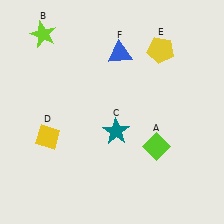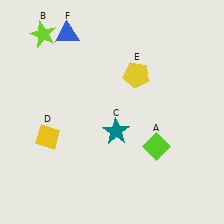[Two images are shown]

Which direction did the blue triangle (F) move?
The blue triangle (F) moved left.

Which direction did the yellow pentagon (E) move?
The yellow pentagon (E) moved down.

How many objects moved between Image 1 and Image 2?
2 objects moved between the two images.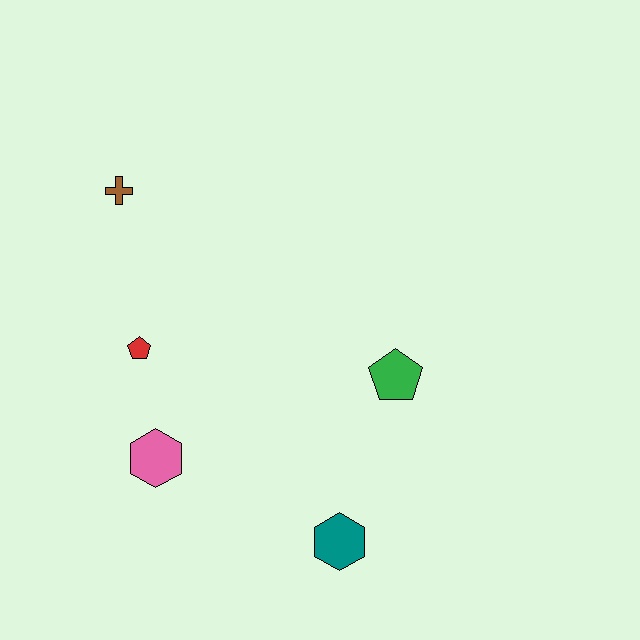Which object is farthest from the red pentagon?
The teal hexagon is farthest from the red pentagon.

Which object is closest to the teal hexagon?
The green pentagon is closest to the teal hexagon.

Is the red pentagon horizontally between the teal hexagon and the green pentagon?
No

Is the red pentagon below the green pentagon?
No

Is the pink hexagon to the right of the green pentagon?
No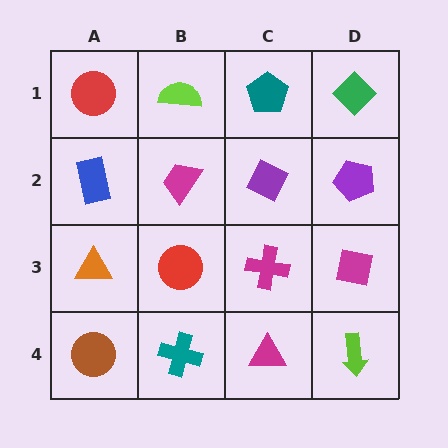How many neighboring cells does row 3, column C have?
4.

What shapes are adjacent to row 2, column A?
A red circle (row 1, column A), an orange triangle (row 3, column A), a magenta trapezoid (row 2, column B).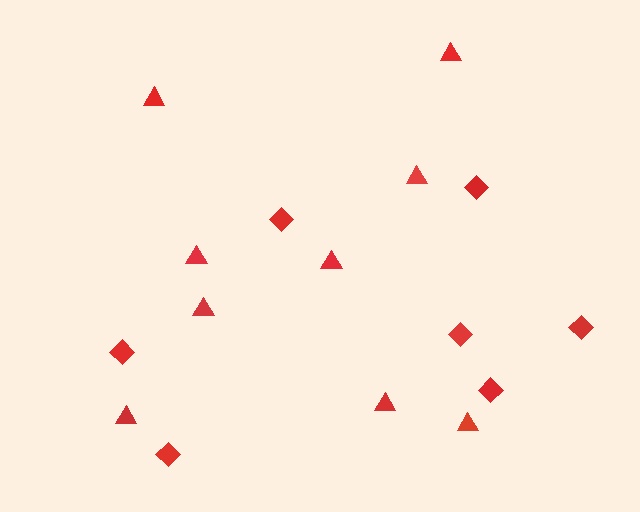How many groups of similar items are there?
There are 2 groups: one group of triangles (9) and one group of diamonds (7).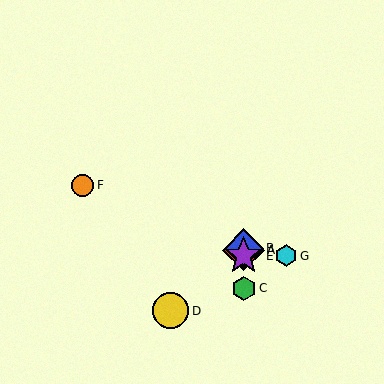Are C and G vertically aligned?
No, C is at x≈244 and G is at x≈286.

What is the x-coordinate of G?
Object G is at x≈286.